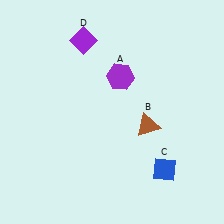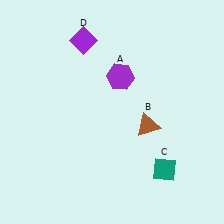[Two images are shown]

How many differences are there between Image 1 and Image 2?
There is 1 difference between the two images.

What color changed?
The diamond (C) changed from blue in Image 1 to teal in Image 2.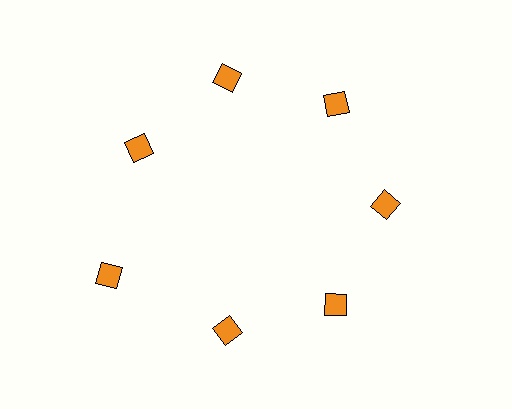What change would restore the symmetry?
The symmetry would be restored by moving it inward, back onto the ring so that all 7 diamonds sit at equal angles and equal distance from the center.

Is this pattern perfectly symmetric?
No. The 7 orange diamonds are arranged in a ring, but one element near the 8 o'clock position is pushed outward from the center, breaking the 7-fold rotational symmetry.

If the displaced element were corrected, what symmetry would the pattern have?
It would have 7-fold rotational symmetry — the pattern would map onto itself every 51 degrees.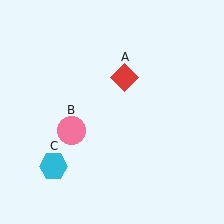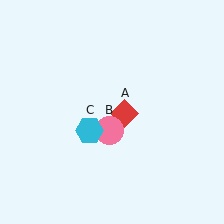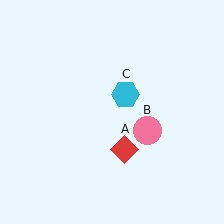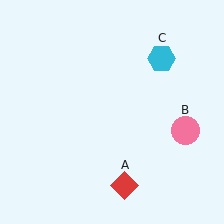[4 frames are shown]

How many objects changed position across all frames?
3 objects changed position: red diamond (object A), pink circle (object B), cyan hexagon (object C).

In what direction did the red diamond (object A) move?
The red diamond (object A) moved down.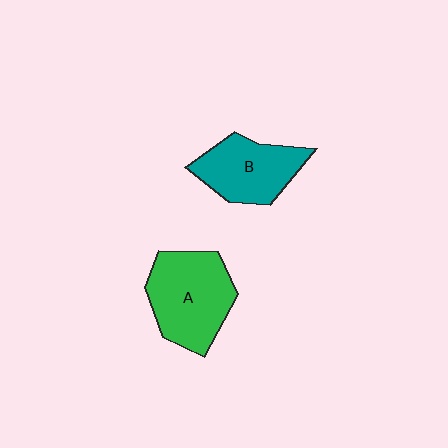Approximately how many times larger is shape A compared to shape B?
Approximately 1.3 times.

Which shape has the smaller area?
Shape B (teal).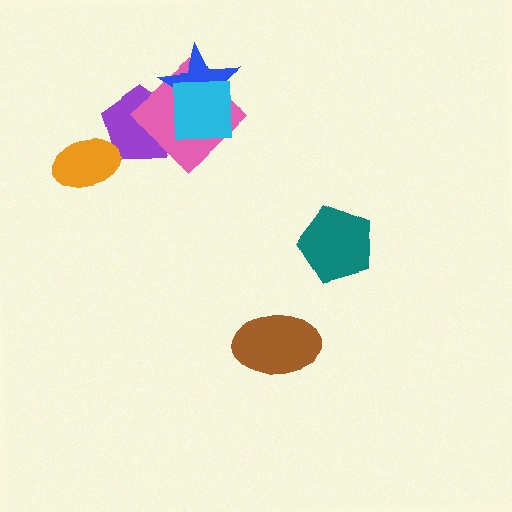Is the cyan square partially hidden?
No, no other shape covers it.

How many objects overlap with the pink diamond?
3 objects overlap with the pink diamond.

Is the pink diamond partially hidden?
Yes, it is partially covered by another shape.